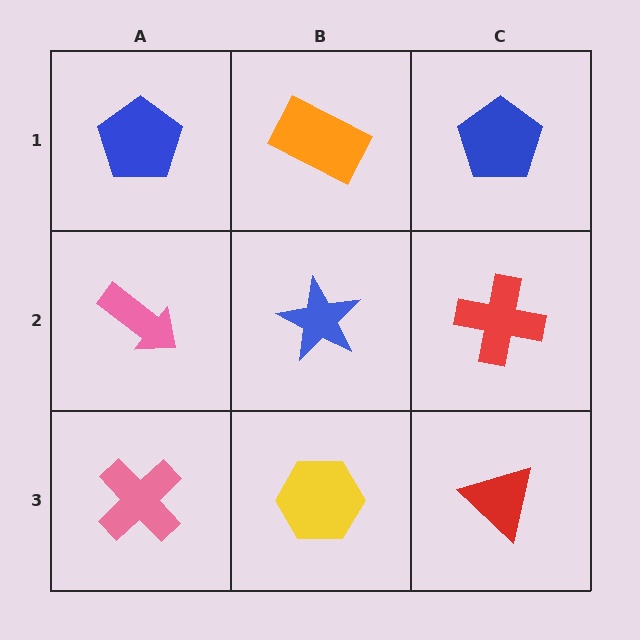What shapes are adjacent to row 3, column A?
A pink arrow (row 2, column A), a yellow hexagon (row 3, column B).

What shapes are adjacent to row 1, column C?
A red cross (row 2, column C), an orange rectangle (row 1, column B).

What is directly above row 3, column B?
A blue star.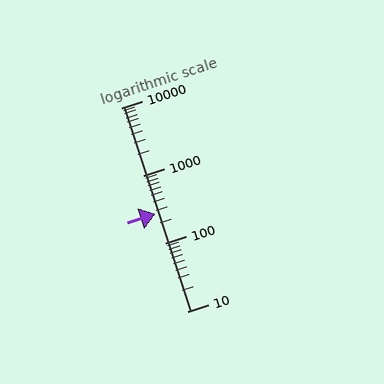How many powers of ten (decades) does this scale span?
The scale spans 3 decades, from 10 to 10000.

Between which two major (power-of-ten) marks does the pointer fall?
The pointer is between 100 and 1000.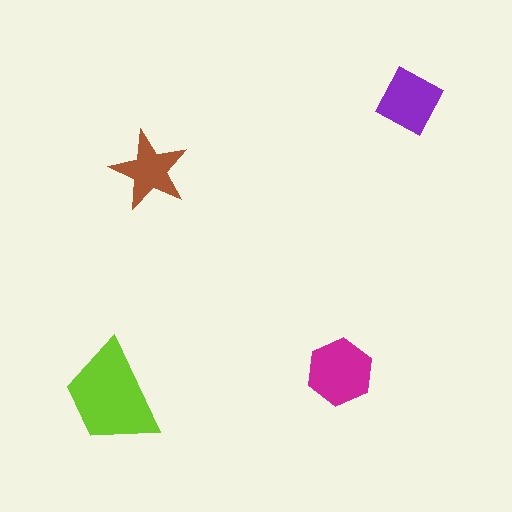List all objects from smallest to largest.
The brown star, the purple square, the magenta hexagon, the lime trapezoid.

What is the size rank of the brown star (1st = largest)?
4th.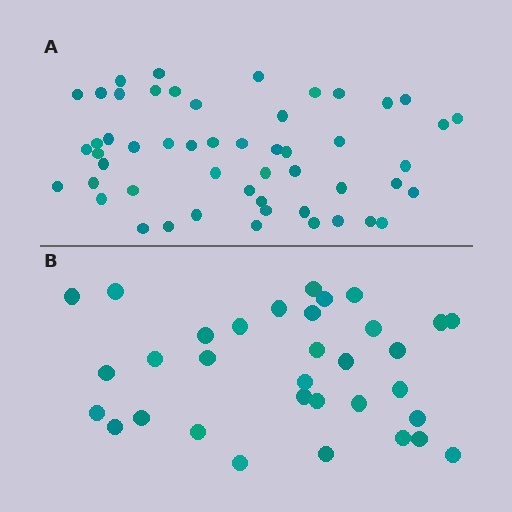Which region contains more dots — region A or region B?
Region A (the top region) has more dots.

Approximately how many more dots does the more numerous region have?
Region A has approximately 20 more dots than region B.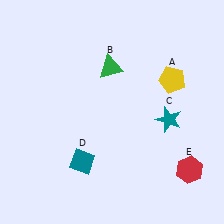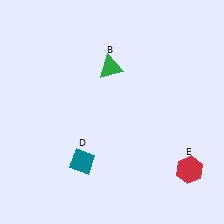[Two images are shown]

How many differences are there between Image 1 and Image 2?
There are 2 differences between the two images.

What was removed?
The teal star (C), the yellow pentagon (A) were removed in Image 2.